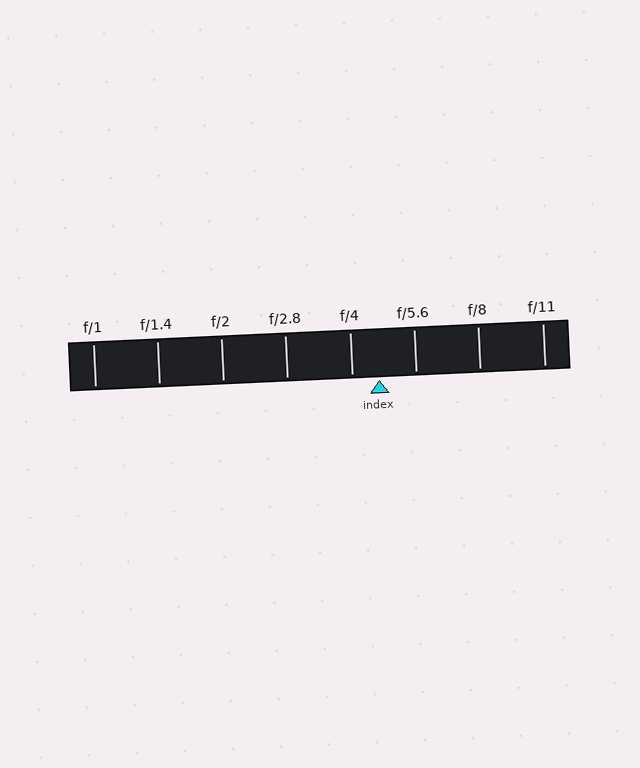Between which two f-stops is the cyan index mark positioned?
The index mark is between f/4 and f/5.6.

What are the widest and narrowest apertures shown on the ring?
The widest aperture shown is f/1 and the narrowest is f/11.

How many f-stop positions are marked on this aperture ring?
There are 8 f-stop positions marked.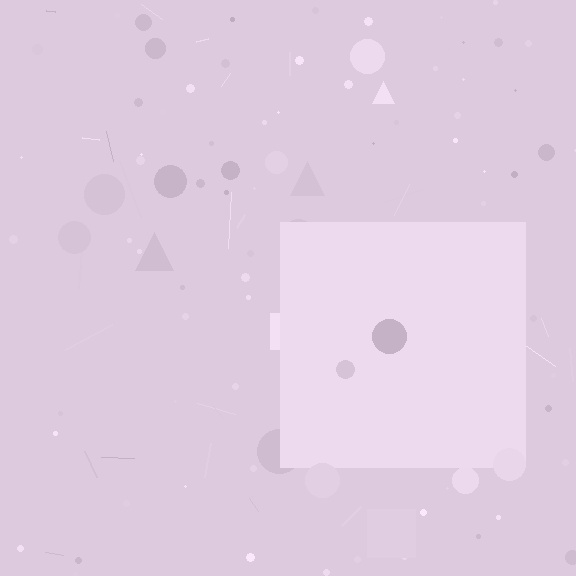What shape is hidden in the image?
A square is hidden in the image.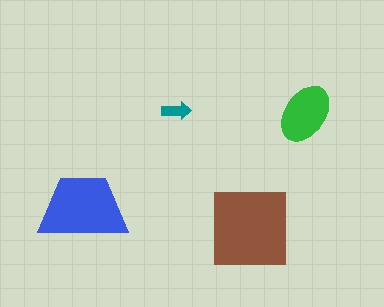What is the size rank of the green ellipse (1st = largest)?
3rd.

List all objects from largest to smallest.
The brown square, the blue trapezoid, the green ellipse, the teal arrow.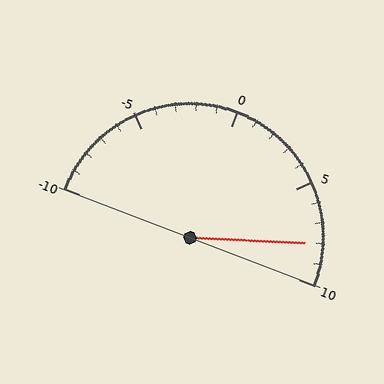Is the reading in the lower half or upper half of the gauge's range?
The reading is in the upper half of the range (-10 to 10).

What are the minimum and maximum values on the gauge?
The gauge ranges from -10 to 10.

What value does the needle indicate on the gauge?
The needle indicates approximately 8.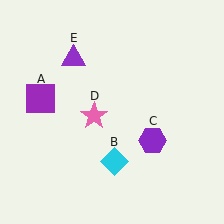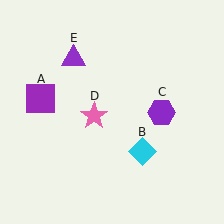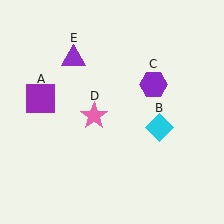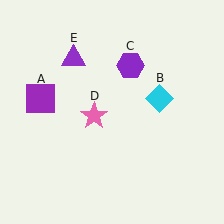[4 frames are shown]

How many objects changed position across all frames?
2 objects changed position: cyan diamond (object B), purple hexagon (object C).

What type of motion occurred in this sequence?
The cyan diamond (object B), purple hexagon (object C) rotated counterclockwise around the center of the scene.